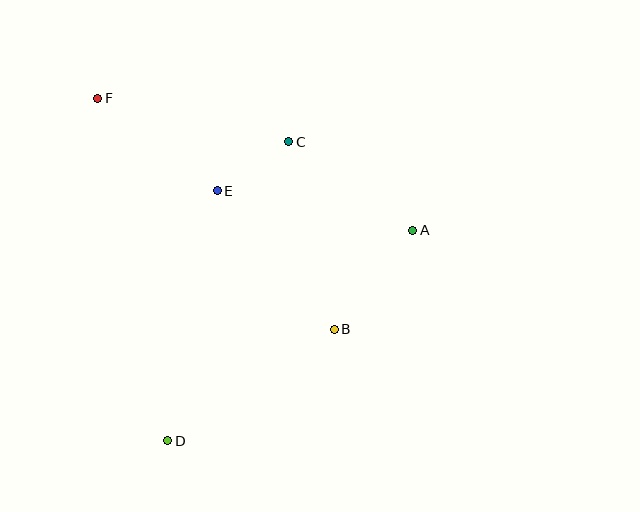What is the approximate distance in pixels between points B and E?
The distance between B and E is approximately 181 pixels.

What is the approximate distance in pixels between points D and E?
The distance between D and E is approximately 255 pixels.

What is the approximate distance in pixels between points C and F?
The distance between C and F is approximately 196 pixels.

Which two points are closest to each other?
Points C and E are closest to each other.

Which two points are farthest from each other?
Points D and F are farthest from each other.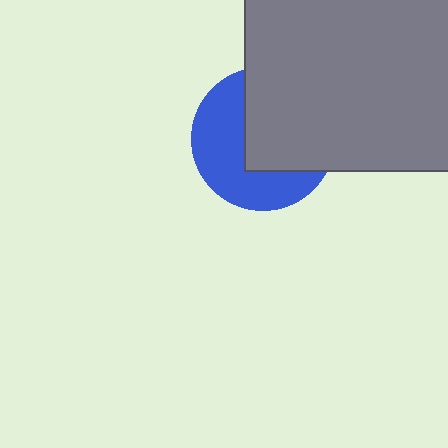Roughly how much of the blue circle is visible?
About half of it is visible (roughly 49%).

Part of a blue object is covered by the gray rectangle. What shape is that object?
It is a circle.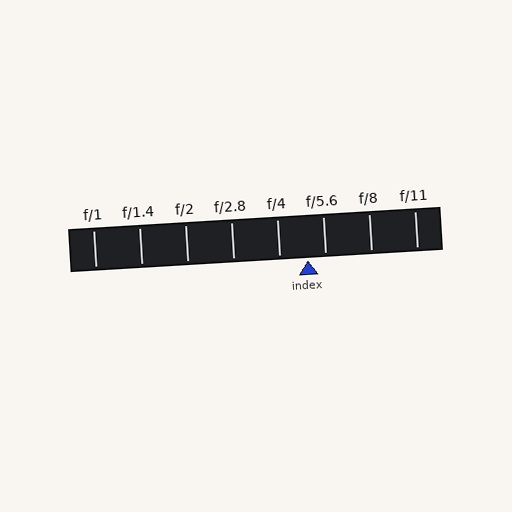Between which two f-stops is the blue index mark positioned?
The index mark is between f/4 and f/5.6.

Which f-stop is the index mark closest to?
The index mark is closest to f/5.6.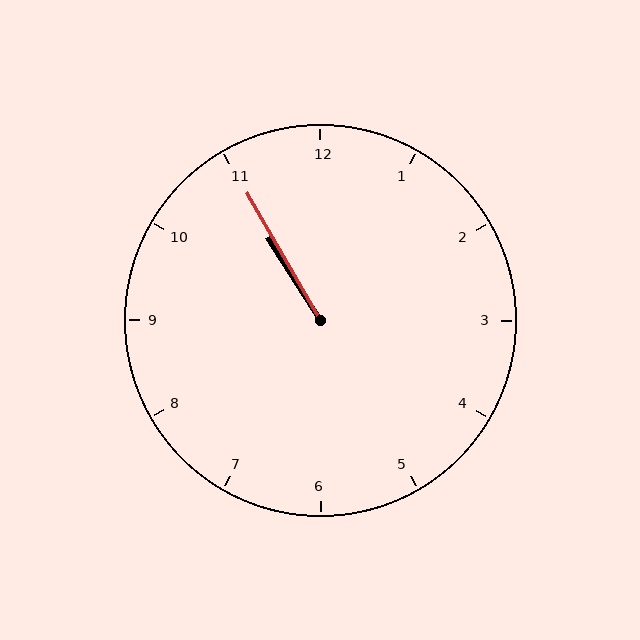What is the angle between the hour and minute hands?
Approximately 2 degrees.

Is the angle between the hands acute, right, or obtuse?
It is acute.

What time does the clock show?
10:55.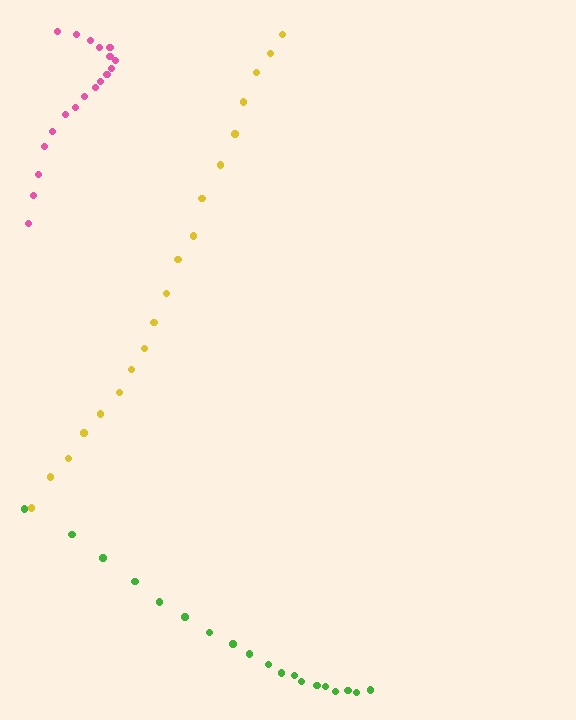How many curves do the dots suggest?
There are 3 distinct paths.